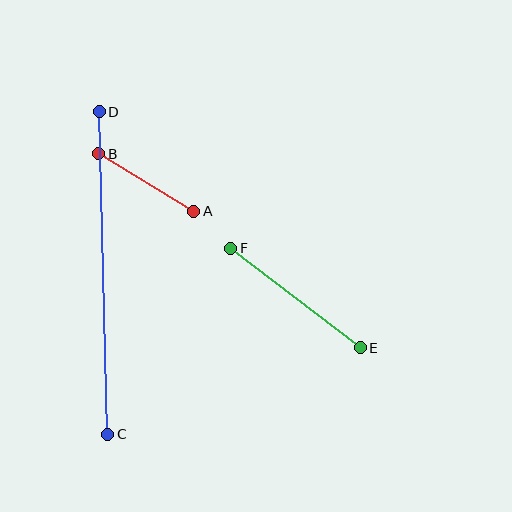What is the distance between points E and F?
The distance is approximately 163 pixels.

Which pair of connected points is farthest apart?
Points C and D are farthest apart.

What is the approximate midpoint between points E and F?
The midpoint is at approximately (296, 298) pixels.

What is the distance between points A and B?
The distance is approximately 112 pixels.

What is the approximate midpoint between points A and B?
The midpoint is at approximately (146, 182) pixels.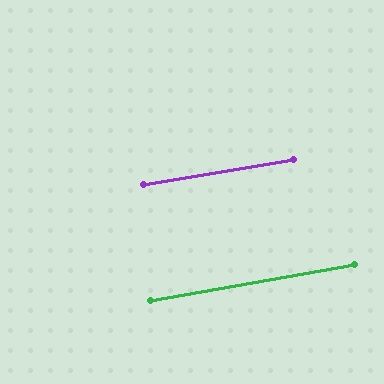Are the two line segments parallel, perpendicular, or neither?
Parallel — their directions differ by only 0.6°.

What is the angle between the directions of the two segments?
Approximately 1 degree.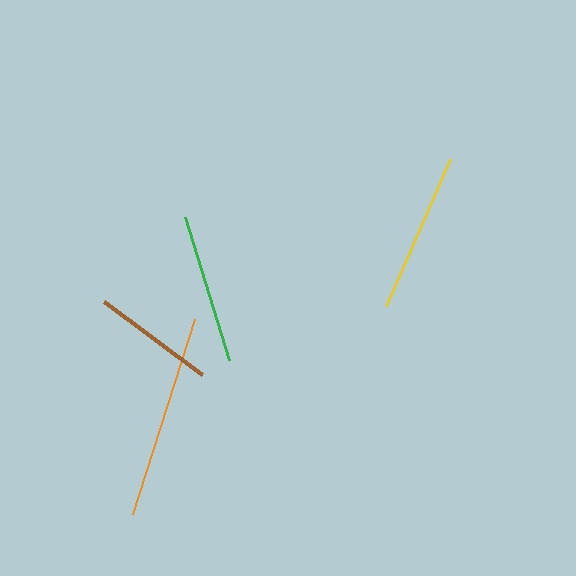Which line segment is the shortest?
The brown line is the shortest at approximately 122 pixels.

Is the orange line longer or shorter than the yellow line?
The orange line is longer than the yellow line.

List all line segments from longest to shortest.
From longest to shortest: orange, yellow, green, brown.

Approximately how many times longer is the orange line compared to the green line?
The orange line is approximately 1.4 times the length of the green line.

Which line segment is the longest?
The orange line is the longest at approximately 205 pixels.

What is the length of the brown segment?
The brown segment is approximately 122 pixels long.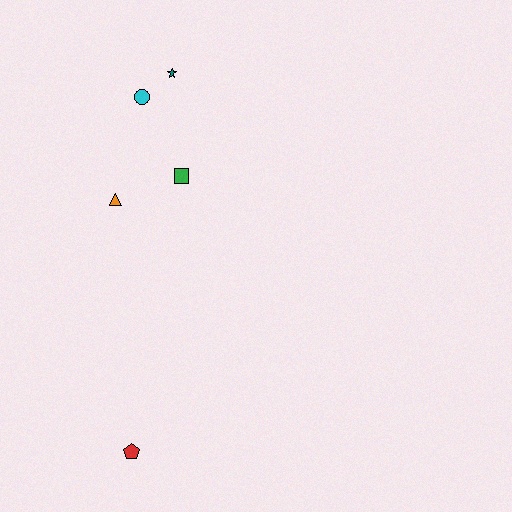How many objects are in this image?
There are 5 objects.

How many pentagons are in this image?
There is 1 pentagon.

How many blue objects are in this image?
There are no blue objects.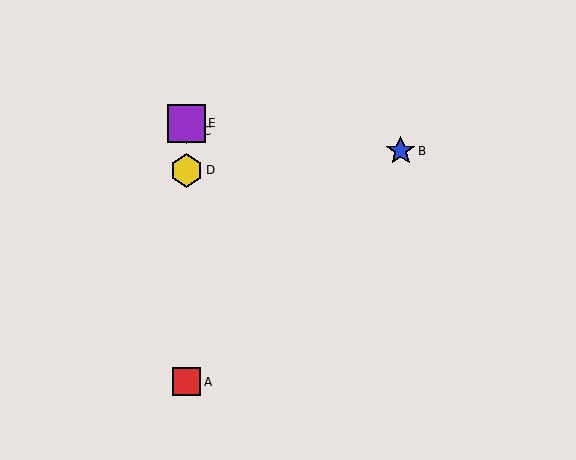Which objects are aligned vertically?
Objects A, C, D, E are aligned vertically.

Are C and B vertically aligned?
No, C is at x≈186 and B is at x≈401.